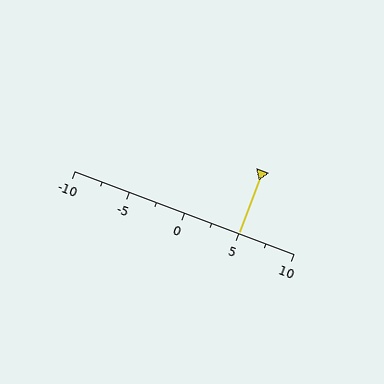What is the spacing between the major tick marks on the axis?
The major ticks are spaced 5 apart.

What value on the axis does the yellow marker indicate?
The marker indicates approximately 5.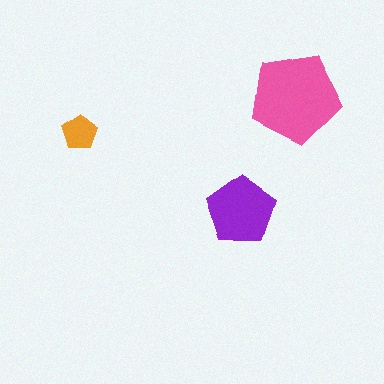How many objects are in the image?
There are 3 objects in the image.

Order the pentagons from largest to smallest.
the pink one, the purple one, the orange one.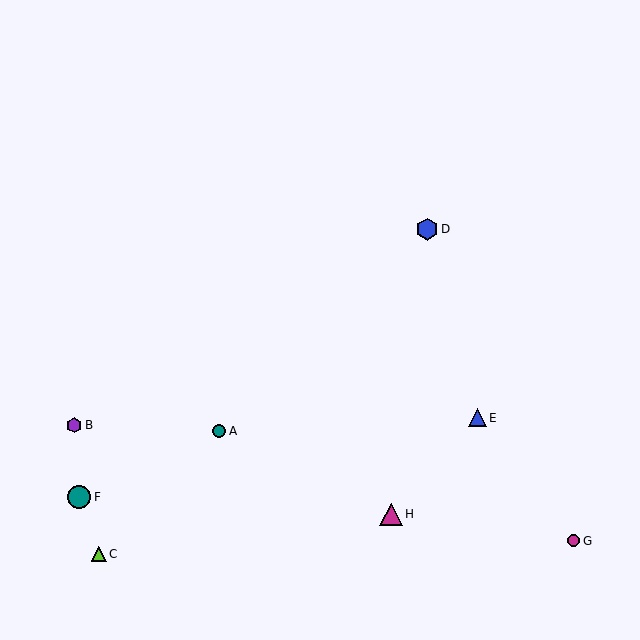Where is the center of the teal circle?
The center of the teal circle is at (219, 431).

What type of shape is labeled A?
Shape A is a teal circle.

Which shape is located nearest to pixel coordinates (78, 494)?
The teal circle (labeled F) at (79, 497) is nearest to that location.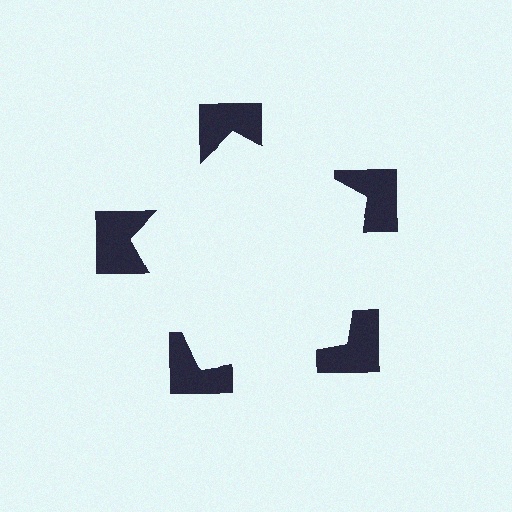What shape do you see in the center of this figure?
An illusory pentagon — its edges are inferred from the aligned wedge cuts in the notched squares, not physically drawn.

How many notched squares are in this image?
There are 5 — one at each vertex of the illusory pentagon.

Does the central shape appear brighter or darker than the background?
It typically appears slightly brighter than the background, even though no actual brightness change is drawn.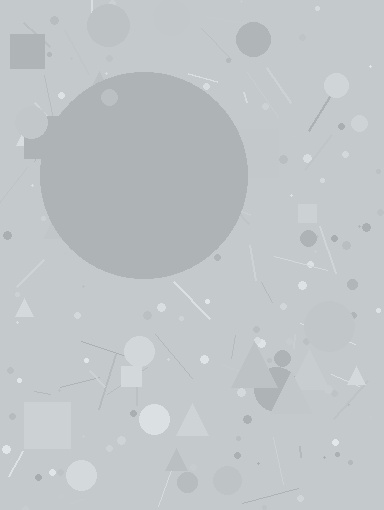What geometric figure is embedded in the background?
A circle is embedded in the background.